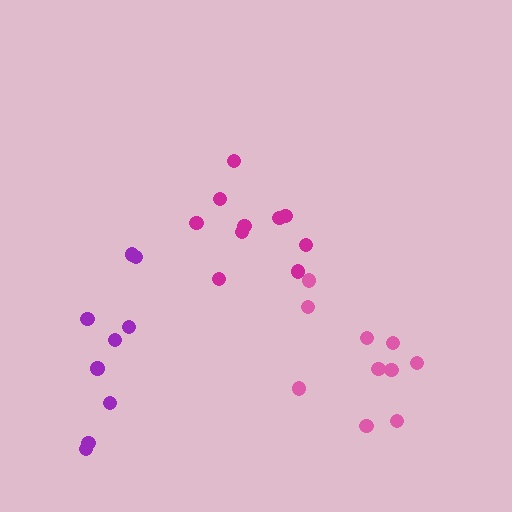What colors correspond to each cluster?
The clusters are colored: pink, magenta, purple.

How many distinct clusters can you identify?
There are 3 distinct clusters.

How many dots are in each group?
Group 1: 10 dots, Group 2: 10 dots, Group 3: 9 dots (29 total).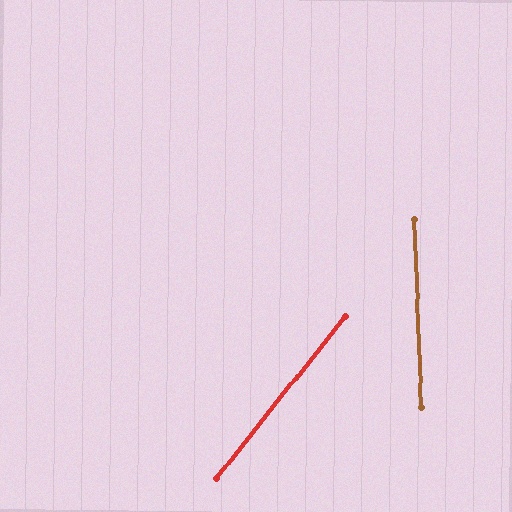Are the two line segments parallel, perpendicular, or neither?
Neither parallel nor perpendicular — they differ by about 41°.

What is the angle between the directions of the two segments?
Approximately 41 degrees.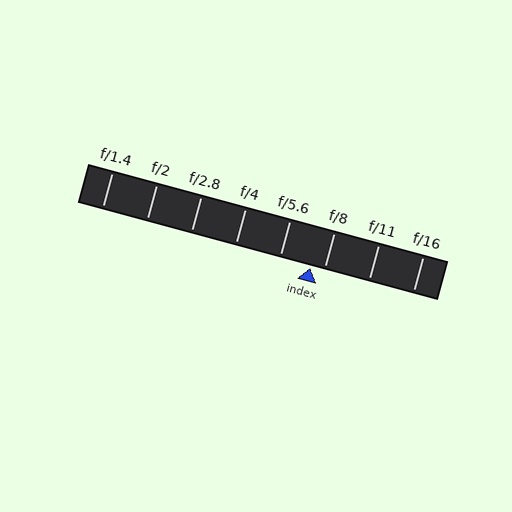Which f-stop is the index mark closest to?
The index mark is closest to f/8.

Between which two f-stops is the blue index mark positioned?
The index mark is between f/5.6 and f/8.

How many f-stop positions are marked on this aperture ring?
There are 8 f-stop positions marked.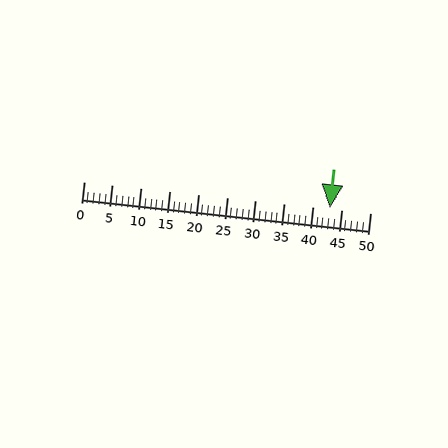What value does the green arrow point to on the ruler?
The green arrow points to approximately 43.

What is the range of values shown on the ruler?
The ruler shows values from 0 to 50.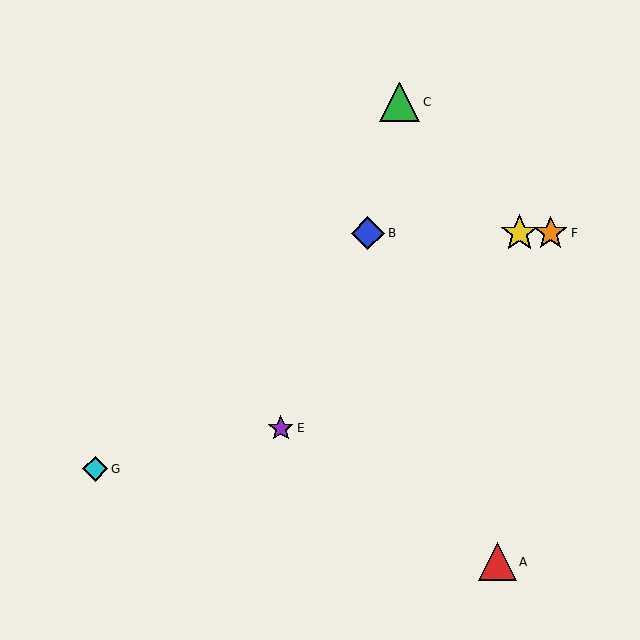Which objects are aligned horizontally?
Objects B, D, F are aligned horizontally.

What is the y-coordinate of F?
Object F is at y≈233.